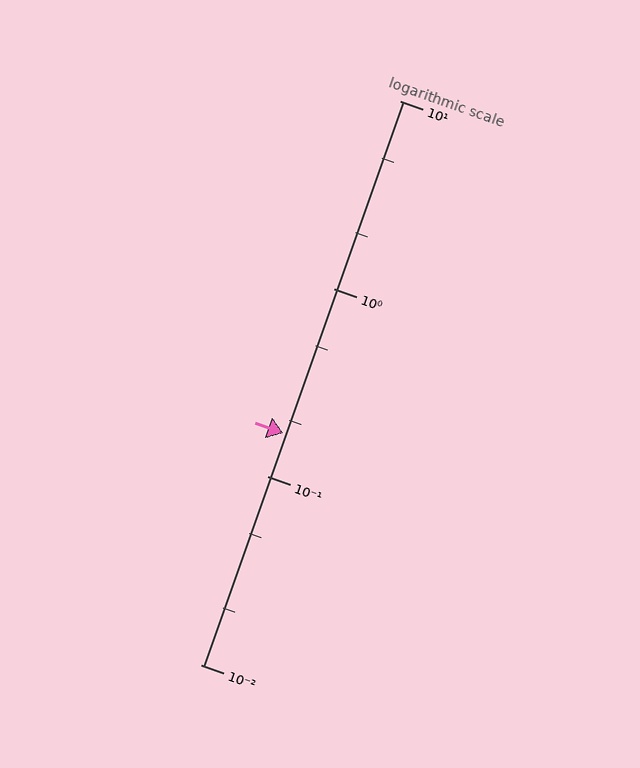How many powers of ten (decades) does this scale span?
The scale spans 3 decades, from 0.01 to 10.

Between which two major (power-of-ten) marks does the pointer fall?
The pointer is between 0.1 and 1.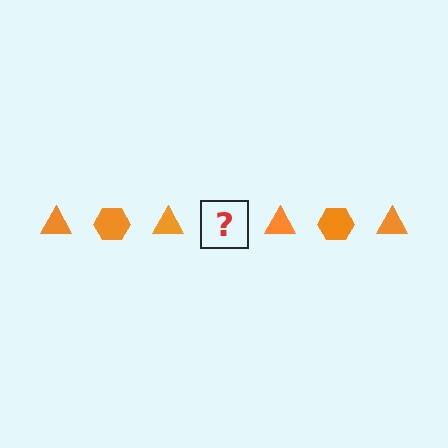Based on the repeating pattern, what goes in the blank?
The blank should be an orange hexagon.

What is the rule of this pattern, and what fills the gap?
The rule is that the pattern cycles through triangle, hexagon shapes in orange. The gap should be filled with an orange hexagon.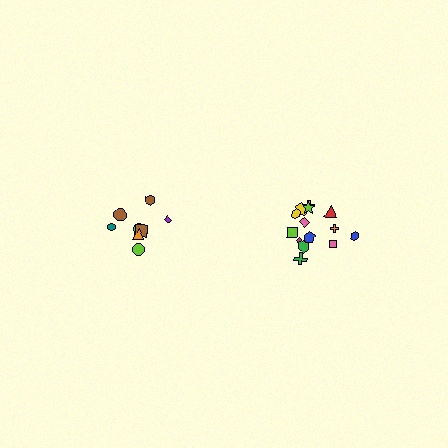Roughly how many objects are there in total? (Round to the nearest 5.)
Roughly 25 objects in total.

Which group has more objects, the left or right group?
The right group.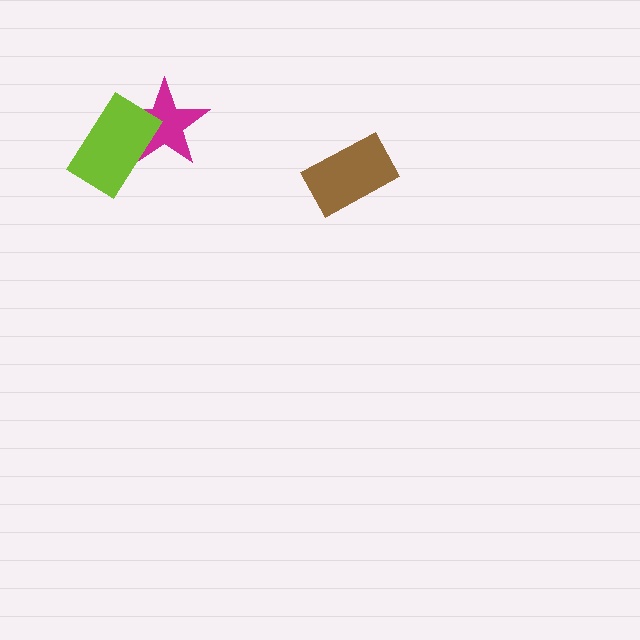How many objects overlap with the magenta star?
1 object overlaps with the magenta star.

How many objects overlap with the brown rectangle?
0 objects overlap with the brown rectangle.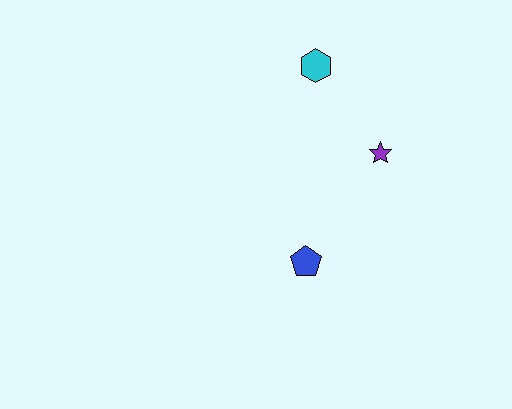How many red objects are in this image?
There are no red objects.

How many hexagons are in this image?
There is 1 hexagon.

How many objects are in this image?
There are 3 objects.